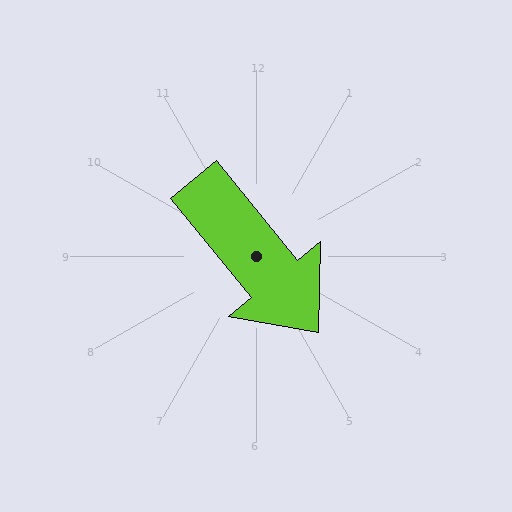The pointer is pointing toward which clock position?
Roughly 5 o'clock.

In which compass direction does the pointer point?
Southeast.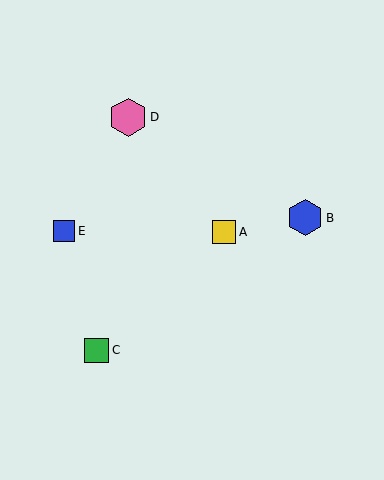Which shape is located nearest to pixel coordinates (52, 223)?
The blue square (labeled E) at (64, 231) is nearest to that location.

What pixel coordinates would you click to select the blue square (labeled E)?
Click at (64, 231) to select the blue square E.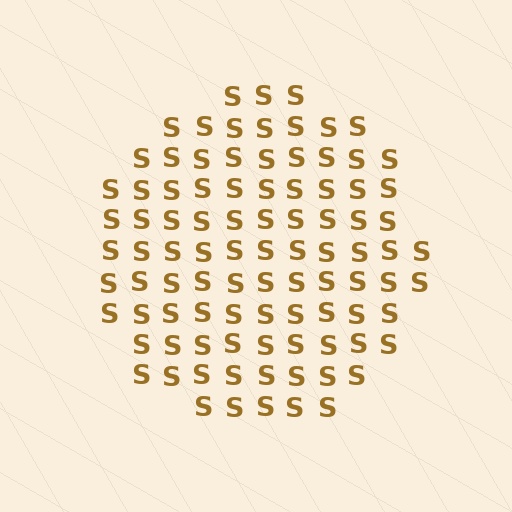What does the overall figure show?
The overall figure shows a circle.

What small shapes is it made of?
It is made of small letter S's.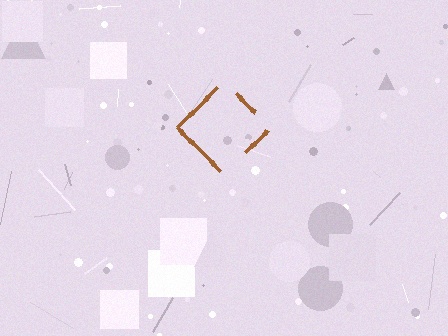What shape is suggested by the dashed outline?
The dashed outline suggests a diamond.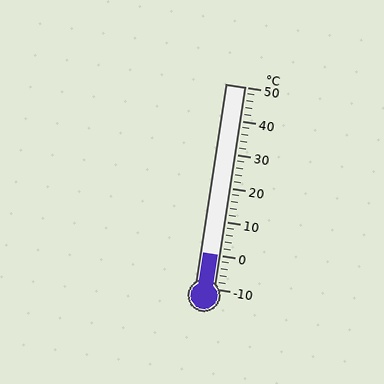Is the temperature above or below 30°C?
The temperature is below 30°C.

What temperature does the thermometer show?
The thermometer shows approximately 0°C.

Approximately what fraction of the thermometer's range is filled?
The thermometer is filled to approximately 15% of its range.